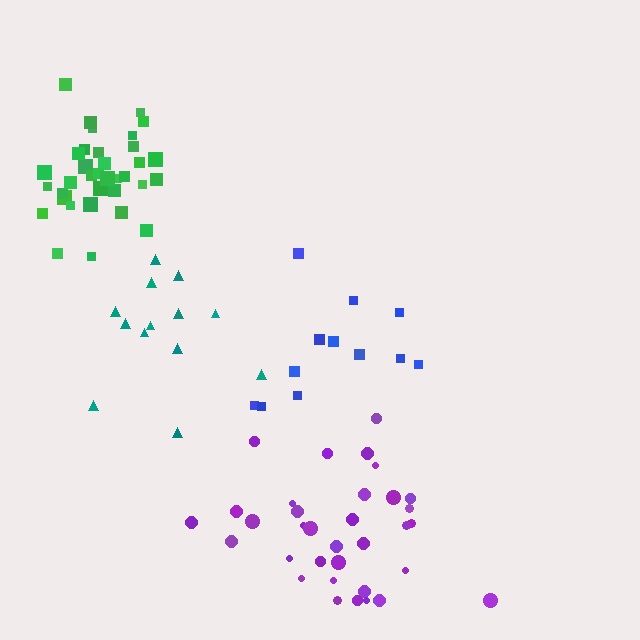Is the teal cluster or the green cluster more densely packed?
Green.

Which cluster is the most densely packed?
Green.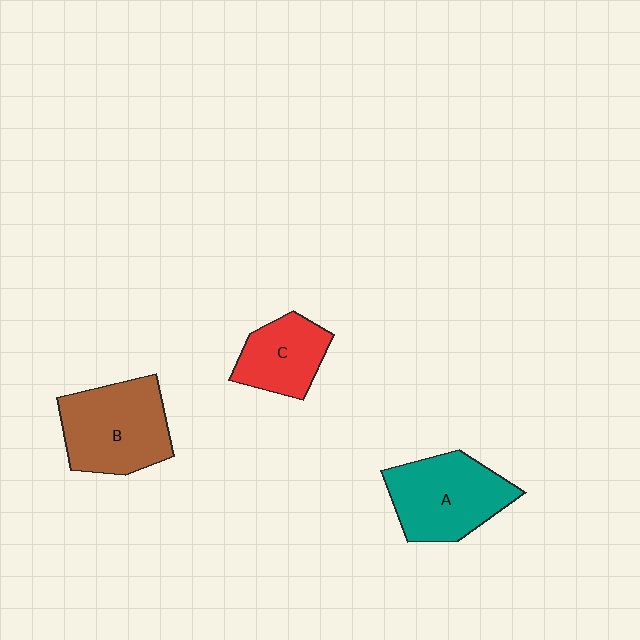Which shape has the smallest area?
Shape C (red).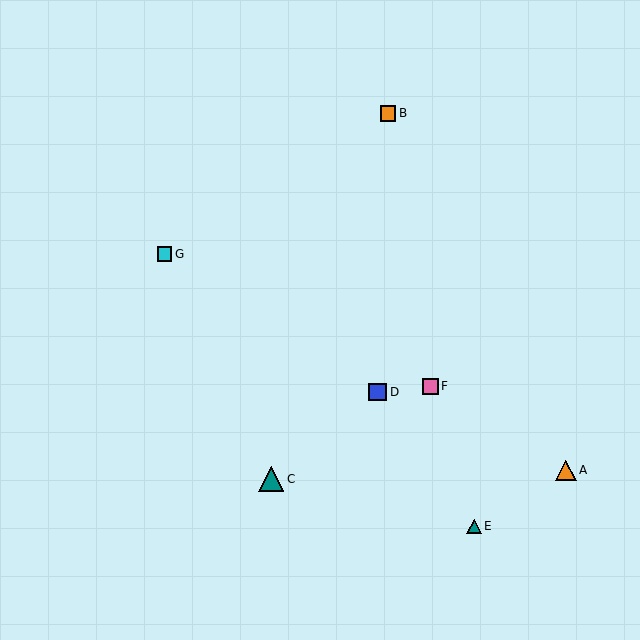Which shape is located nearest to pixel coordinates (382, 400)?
The blue square (labeled D) at (378, 392) is nearest to that location.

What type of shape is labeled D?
Shape D is a blue square.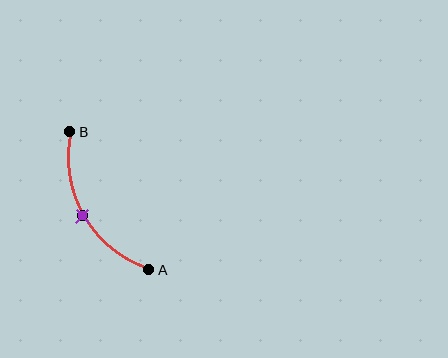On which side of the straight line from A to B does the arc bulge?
The arc bulges to the left of the straight line connecting A and B.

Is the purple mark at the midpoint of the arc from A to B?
Yes. The purple mark lies on the arc at equal arc-length from both A and B — it is the arc midpoint.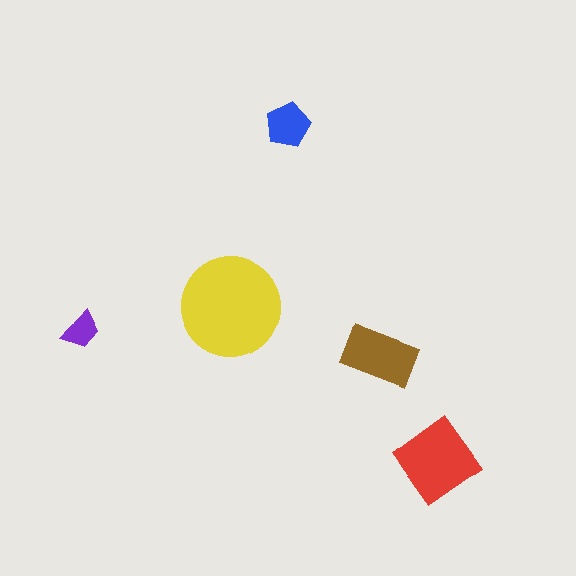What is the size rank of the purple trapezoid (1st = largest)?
5th.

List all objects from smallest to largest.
The purple trapezoid, the blue pentagon, the brown rectangle, the red diamond, the yellow circle.